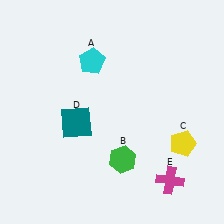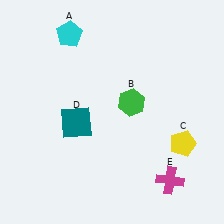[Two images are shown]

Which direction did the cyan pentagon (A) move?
The cyan pentagon (A) moved up.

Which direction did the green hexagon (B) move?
The green hexagon (B) moved up.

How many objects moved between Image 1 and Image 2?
2 objects moved between the two images.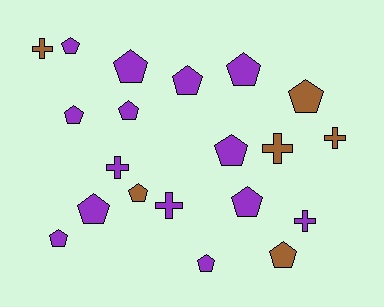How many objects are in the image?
There are 20 objects.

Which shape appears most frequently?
Pentagon, with 14 objects.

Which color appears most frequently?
Purple, with 14 objects.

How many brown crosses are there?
There are 3 brown crosses.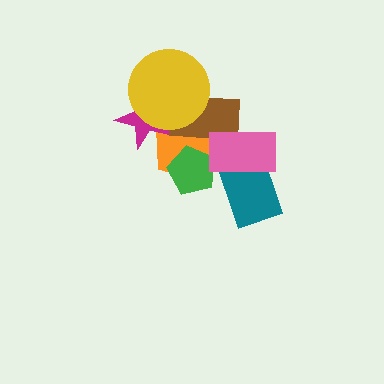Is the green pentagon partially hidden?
Yes, it is partially covered by another shape.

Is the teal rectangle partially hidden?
Yes, it is partially covered by another shape.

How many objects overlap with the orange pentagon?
5 objects overlap with the orange pentagon.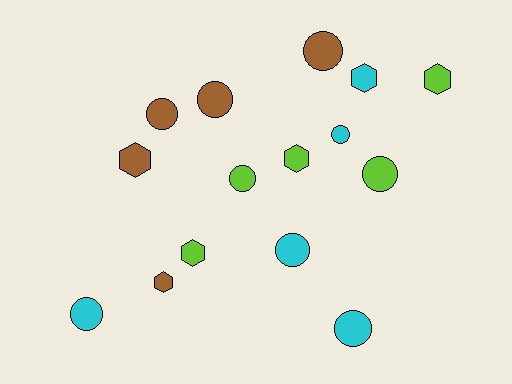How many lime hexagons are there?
There are 3 lime hexagons.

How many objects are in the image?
There are 15 objects.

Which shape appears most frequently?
Circle, with 9 objects.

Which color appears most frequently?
Lime, with 5 objects.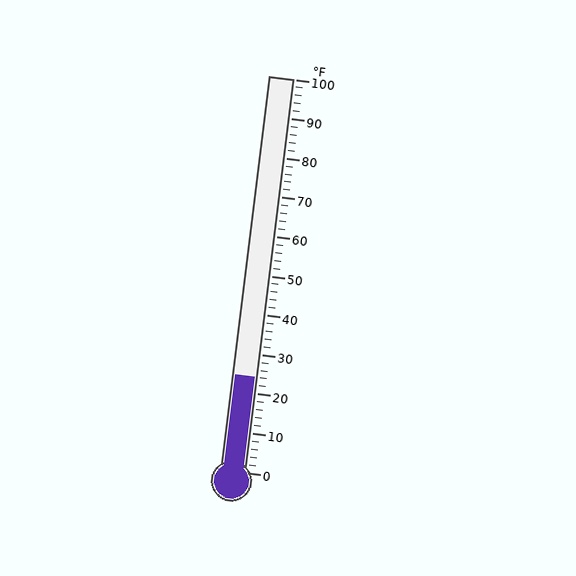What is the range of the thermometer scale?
The thermometer scale ranges from 0°F to 100°F.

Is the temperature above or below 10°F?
The temperature is above 10°F.